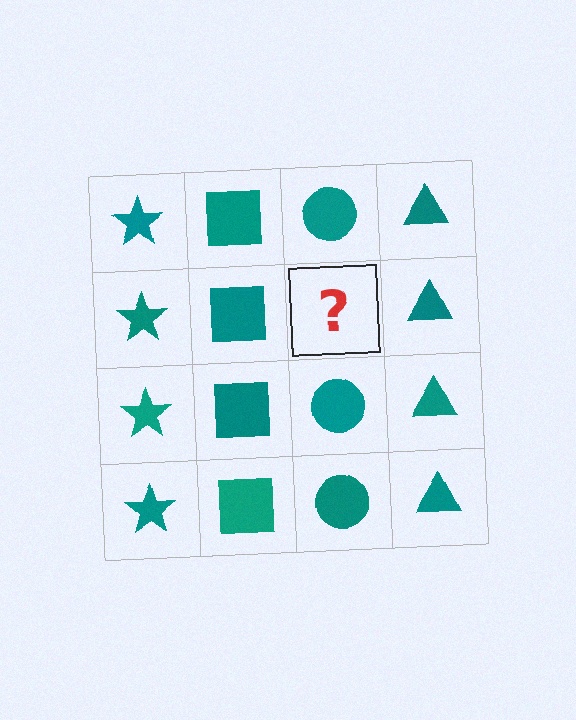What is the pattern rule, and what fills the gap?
The rule is that each column has a consistent shape. The gap should be filled with a teal circle.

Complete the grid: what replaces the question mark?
The question mark should be replaced with a teal circle.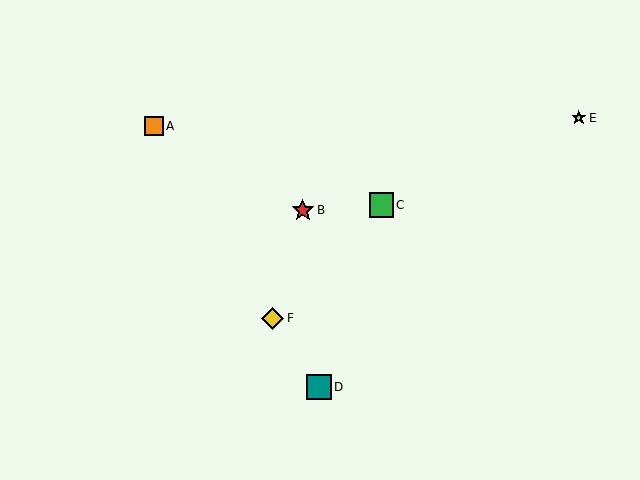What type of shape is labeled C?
Shape C is a green square.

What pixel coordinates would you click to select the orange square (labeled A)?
Click at (154, 126) to select the orange square A.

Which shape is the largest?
The teal square (labeled D) is the largest.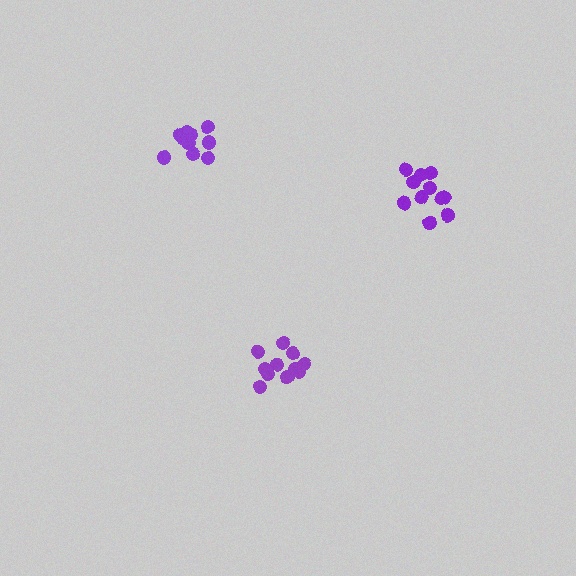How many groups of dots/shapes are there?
There are 3 groups.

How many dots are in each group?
Group 1: 11 dots, Group 2: 10 dots, Group 3: 11 dots (32 total).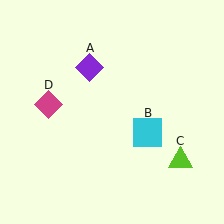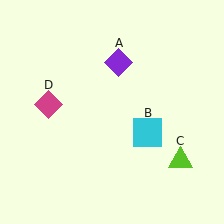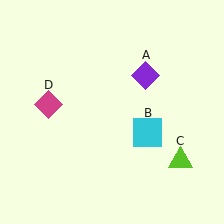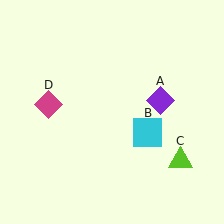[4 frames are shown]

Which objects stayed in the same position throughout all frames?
Cyan square (object B) and lime triangle (object C) and magenta diamond (object D) remained stationary.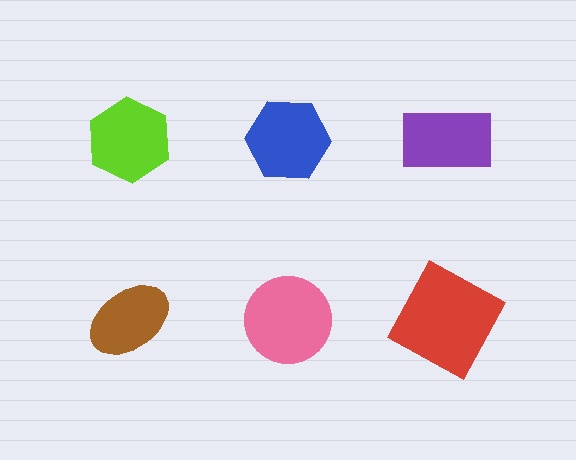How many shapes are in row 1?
3 shapes.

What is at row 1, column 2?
A blue hexagon.